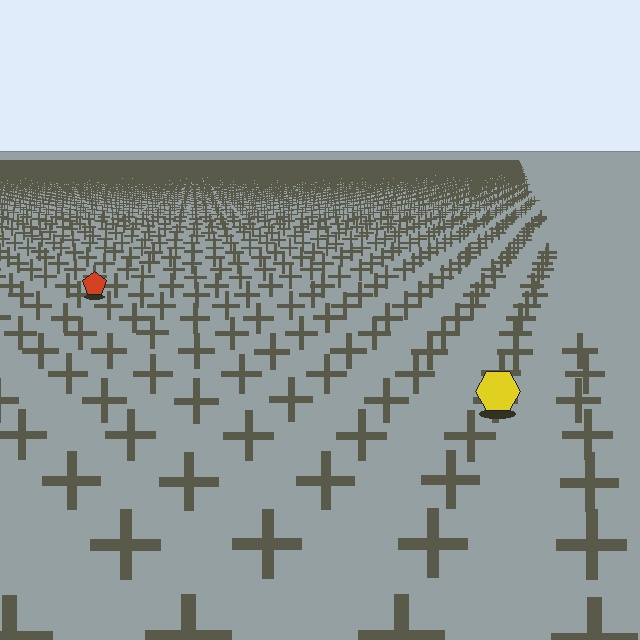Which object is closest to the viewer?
The yellow hexagon is closest. The texture marks near it are larger and more spread out.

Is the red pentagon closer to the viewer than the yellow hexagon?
No. The yellow hexagon is closer — you can tell from the texture gradient: the ground texture is coarser near it.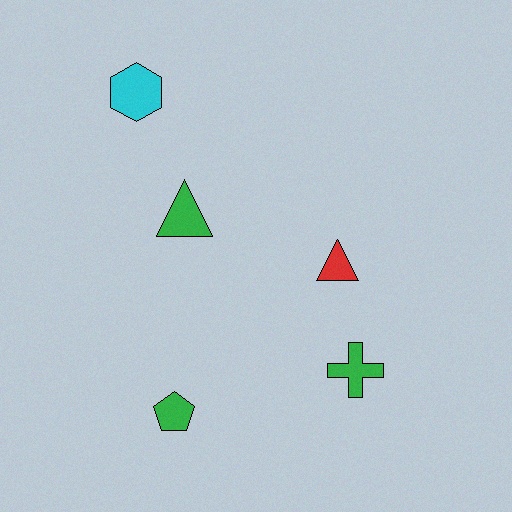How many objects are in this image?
There are 5 objects.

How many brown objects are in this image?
There are no brown objects.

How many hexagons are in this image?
There is 1 hexagon.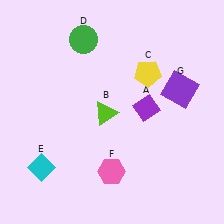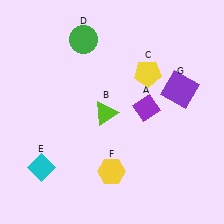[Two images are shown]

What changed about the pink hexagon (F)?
In Image 1, F is pink. In Image 2, it changed to yellow.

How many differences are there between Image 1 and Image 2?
There is 1 difference between the two images.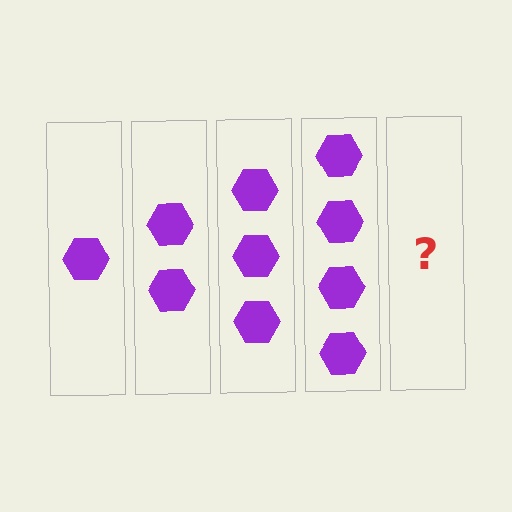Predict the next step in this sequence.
The next step is 5 hexagons.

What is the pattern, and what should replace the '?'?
The pattern is that each step adds one more hexagon. The '?' should be 5 hexagons.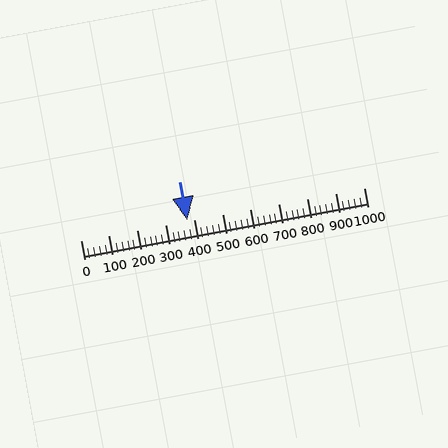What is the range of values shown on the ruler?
The ruler shows values from 0 to 1000.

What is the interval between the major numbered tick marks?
The major tick marks are spaced 100 units apart.